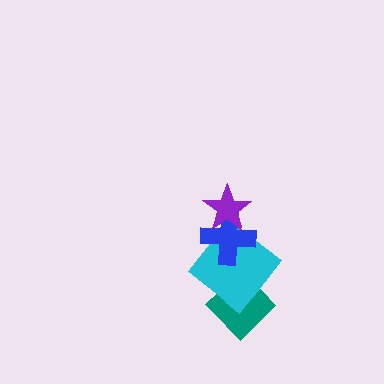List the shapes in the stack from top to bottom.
From top to bottom: the purple star, the blue cross, the cyan diamond, the teal diamond.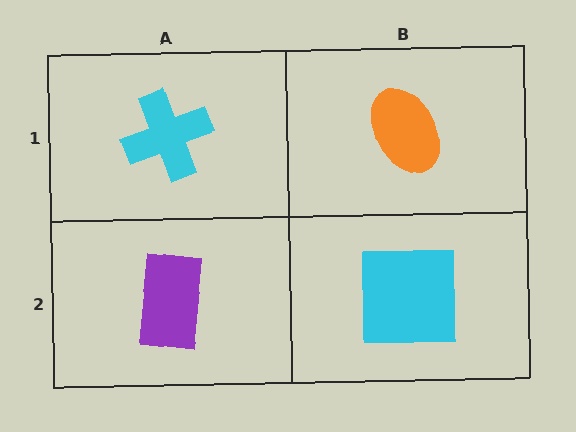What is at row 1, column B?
An orange ellipse.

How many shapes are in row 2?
2 shapes.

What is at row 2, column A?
A purple rectangle.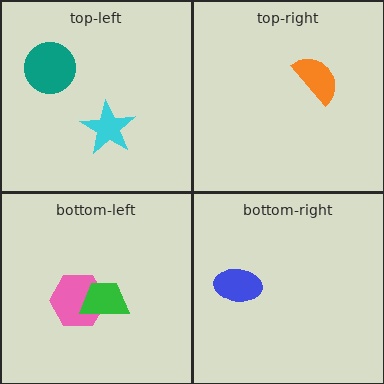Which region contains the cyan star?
The top-left region.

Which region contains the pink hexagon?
The bottom-left region.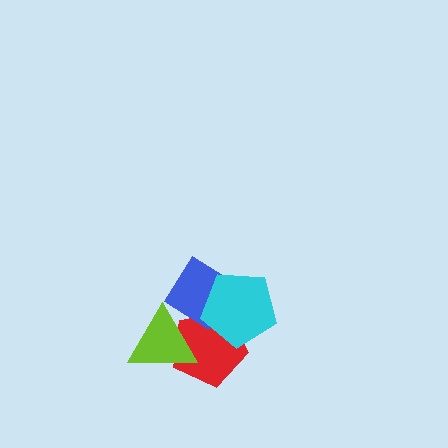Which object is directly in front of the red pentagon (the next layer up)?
The lime triangle is directly in front of the red pentagon.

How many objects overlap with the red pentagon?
3 objects overlap with the red pentagon.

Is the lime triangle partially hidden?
No, no other shape covers it.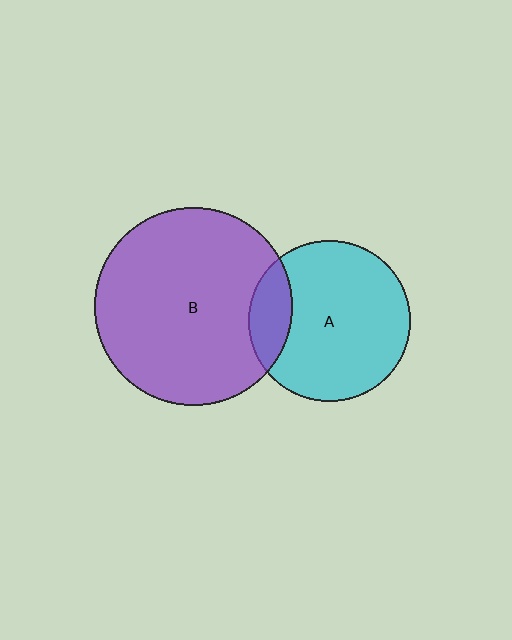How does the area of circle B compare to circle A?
Approximately 1.5 times.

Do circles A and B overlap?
Yes.